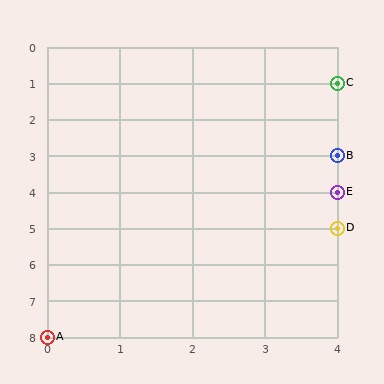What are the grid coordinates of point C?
Point C is at grid coordinates (4, 1).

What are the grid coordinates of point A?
Point A is at grid coordinates (0, 8).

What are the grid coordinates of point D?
Point D is at grid coordinates (4, 5).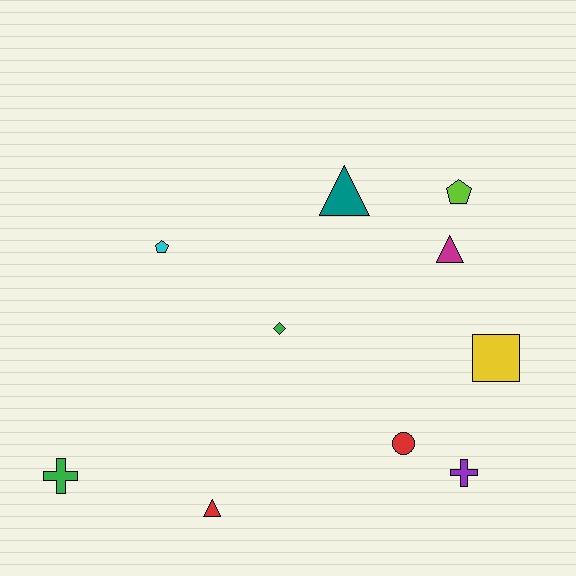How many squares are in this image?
There is 1 square.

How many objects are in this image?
There are 10 objects.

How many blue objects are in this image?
There are no blue objects.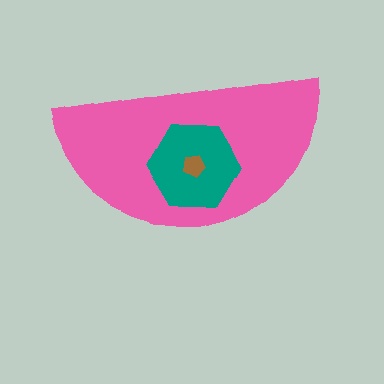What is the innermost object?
The brown pentagon.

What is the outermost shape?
The pink semicircle.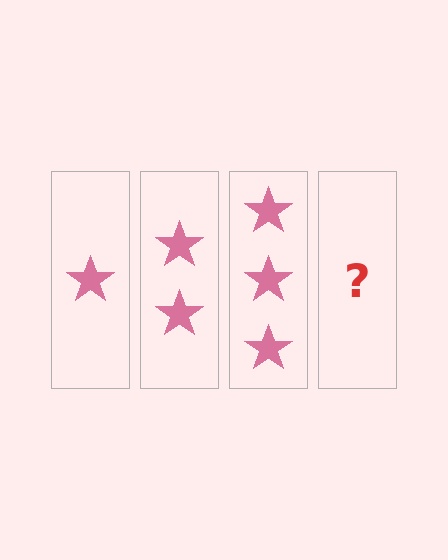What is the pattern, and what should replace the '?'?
The pattern is that each step adds one more star. The '?' should be 4 stars.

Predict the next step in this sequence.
The next step is 4 stars.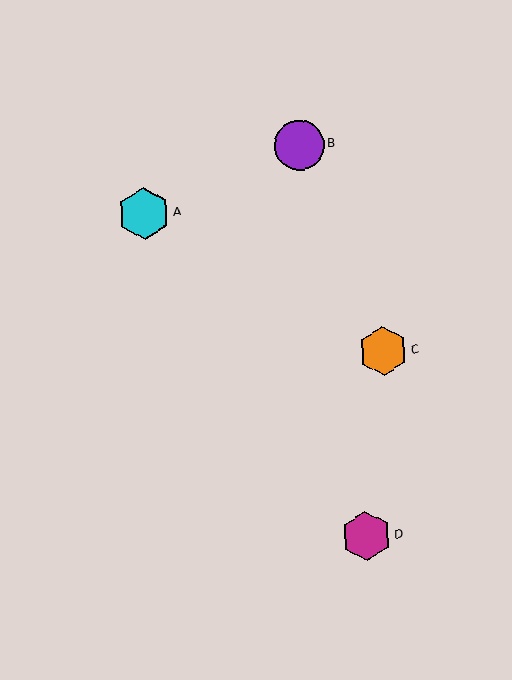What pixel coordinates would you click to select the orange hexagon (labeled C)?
Click at (383, 351) to select the orange hexagon C.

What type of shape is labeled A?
Shape A is a cyan hexagon.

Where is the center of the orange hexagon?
The center of the orange hexagon is at (383, 351).